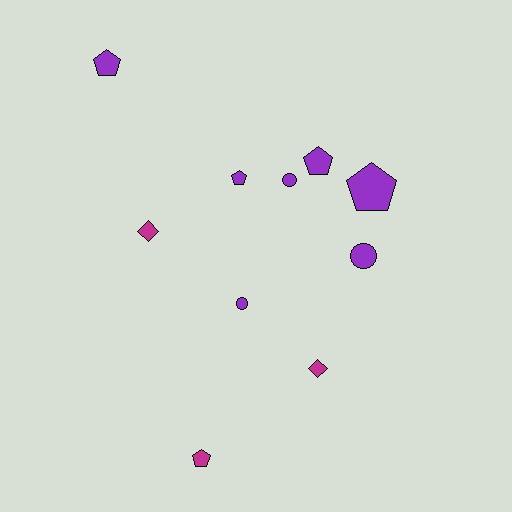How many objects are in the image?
There are 10 objects.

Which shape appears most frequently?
Pentagon, with 5 objects.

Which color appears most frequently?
Purple, with 7 objects.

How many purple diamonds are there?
There are no purple diamonds.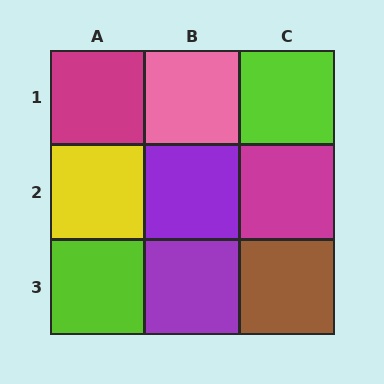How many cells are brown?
1 cell is brown.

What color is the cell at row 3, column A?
Lime.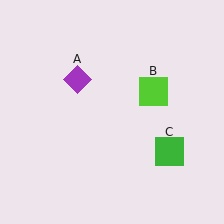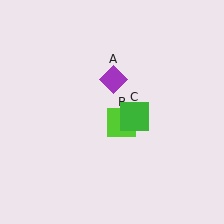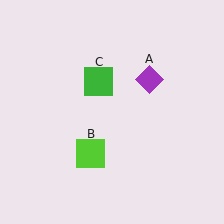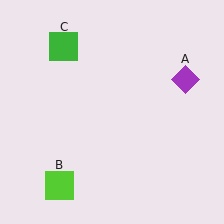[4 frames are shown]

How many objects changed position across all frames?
3 objects changed position: purple diamond (object A), lime square (object B), green square (object C).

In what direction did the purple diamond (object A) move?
The purple diamond (object A) moved right.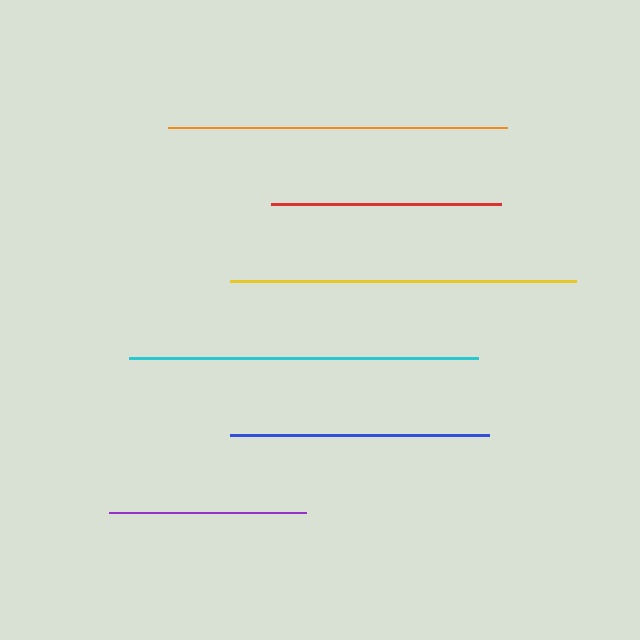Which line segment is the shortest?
The purple line is the shortest at approximately 197 pixels.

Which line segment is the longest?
The cyan line is the longest at approximately 349 pixels.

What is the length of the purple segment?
The purple segment is approximately 197 pixels long.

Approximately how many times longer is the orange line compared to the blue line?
The orange line is approximately 1.3 times the length of the blue line.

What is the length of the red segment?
The red segment is approximately 230 pixels long.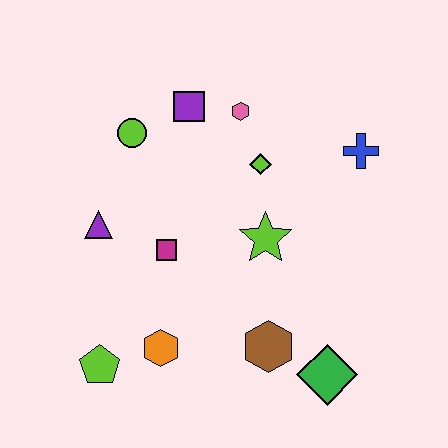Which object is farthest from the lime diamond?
The lime pentagon is farthest from the lime diamond.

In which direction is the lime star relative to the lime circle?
The lime star is to the right of the lime circle.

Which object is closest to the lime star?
The lime diamond is closest to the lime star.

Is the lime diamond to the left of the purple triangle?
No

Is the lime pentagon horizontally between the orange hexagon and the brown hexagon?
No